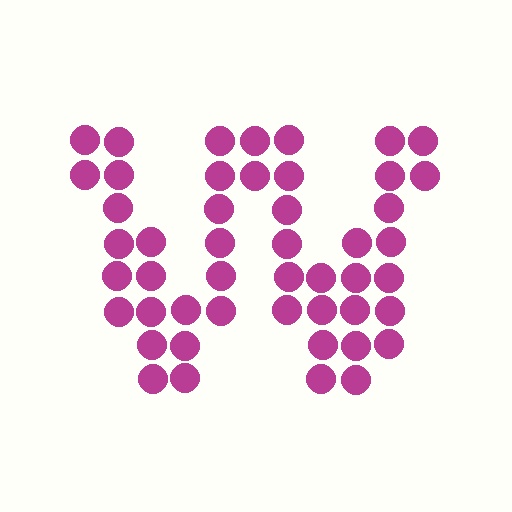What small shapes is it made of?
It is made of small circles.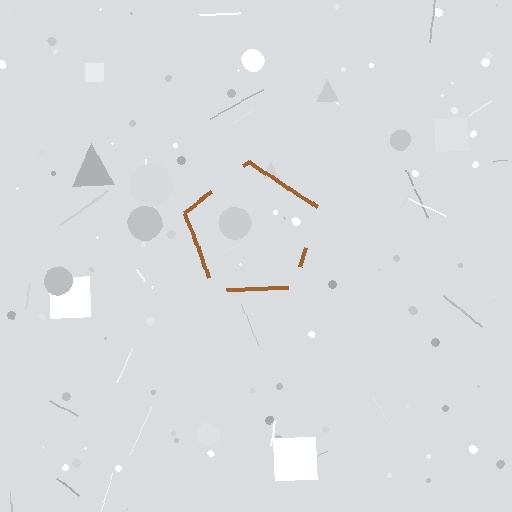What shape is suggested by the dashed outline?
The dashed outline suggests a pentagon.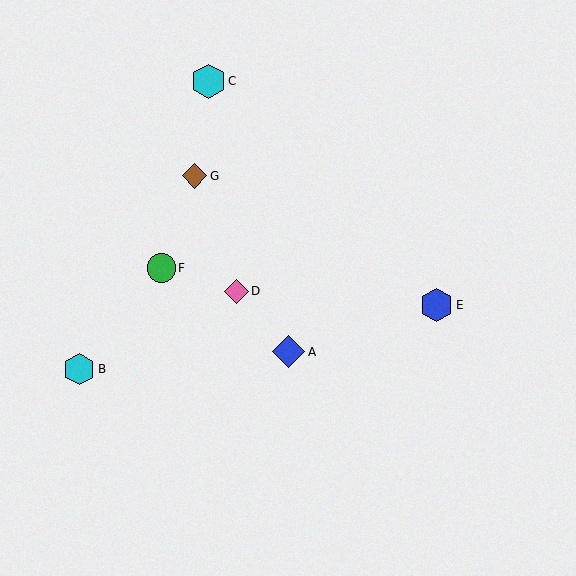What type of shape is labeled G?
Shape G is a brown diamond.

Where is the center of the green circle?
The center of the green circle is at (161, 268).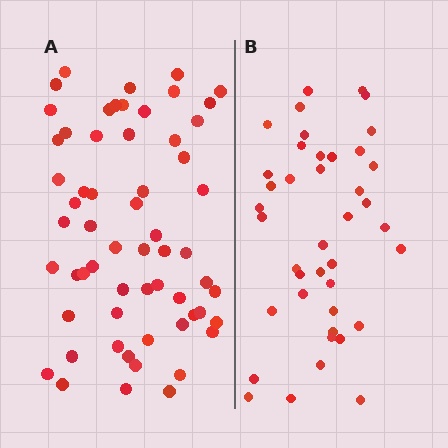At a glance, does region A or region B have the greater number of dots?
Region A (the left region) has more dots.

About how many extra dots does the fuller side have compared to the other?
Region A has approximately 20 more dots than region B.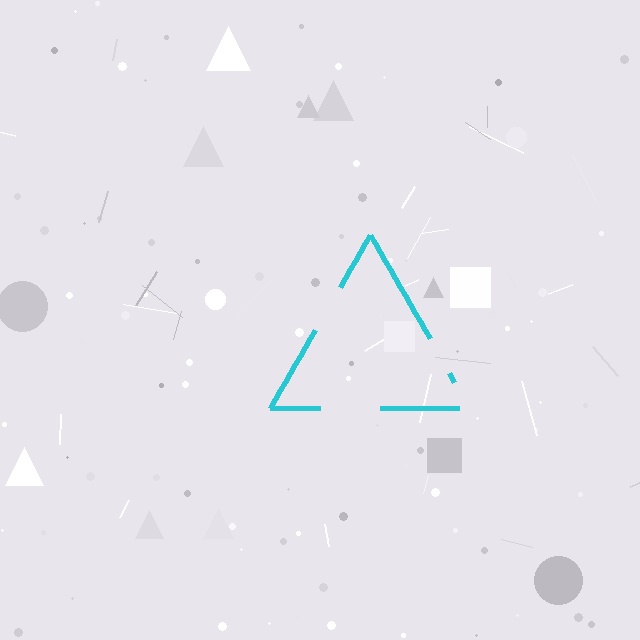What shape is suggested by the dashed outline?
The dashed outline suggests a triangle.